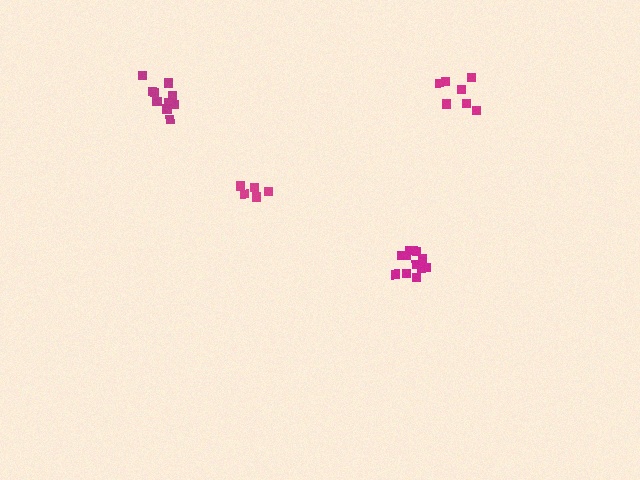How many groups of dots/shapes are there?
There are 4 groups.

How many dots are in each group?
Group 1: 12 dots, Group 2: 11 dots, Group 3: 6 dots, Group 4: 7 dots (36 total).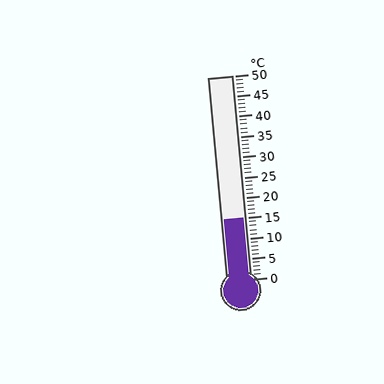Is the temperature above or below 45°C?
The temperature is below 45°C.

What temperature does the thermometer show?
The thermometer shows approximately 15°C.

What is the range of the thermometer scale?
The thermometer scale ranges from 0°C to 50°C.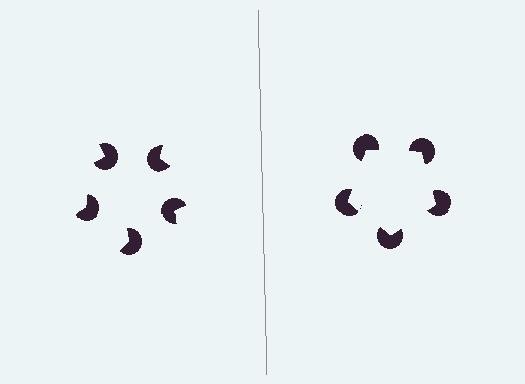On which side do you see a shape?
An illusory pentagon appears on the right side. On the left side the wedge cuts are rotated, so no coherent shape forms.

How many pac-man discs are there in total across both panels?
10 — 5 on each side.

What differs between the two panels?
The pac-man discs are positioned identically on both sides; only the wedge orientations differ. On the right they align to a pentagon; on the left they are misaligned.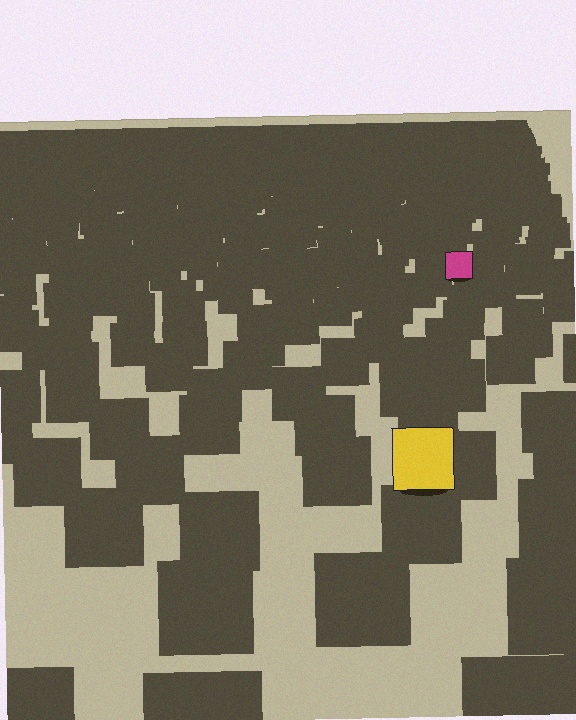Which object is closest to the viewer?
The yellow square is closest. The texture marks near it are larger and more spread out.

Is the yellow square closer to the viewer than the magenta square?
Yes. The yellow square is closer — you can tell from the texture gradient: the ground texture is coarser near it.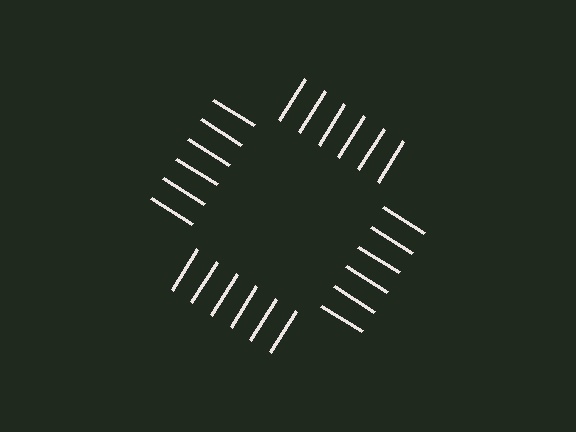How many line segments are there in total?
24 — 6 along each of the 4 edges.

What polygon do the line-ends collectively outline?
An illusory square — the line segments terminate on its edges but no continuous stroke is drawn.